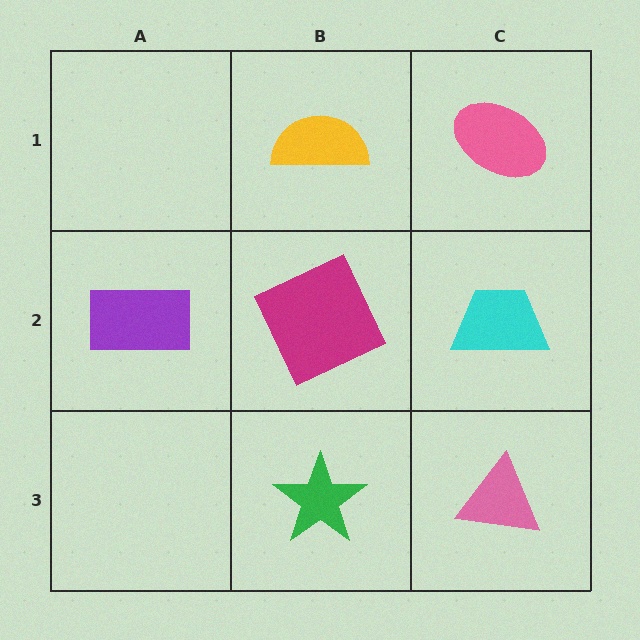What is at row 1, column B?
A yellow semicircle.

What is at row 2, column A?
A purple rectangle.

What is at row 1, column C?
A pink ellipse.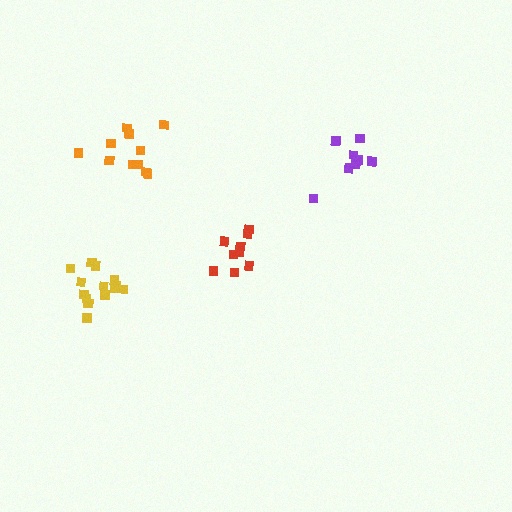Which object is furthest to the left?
The yellow cluster is leftmost.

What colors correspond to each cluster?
The clusters are colored: yellow, orange, purple, red.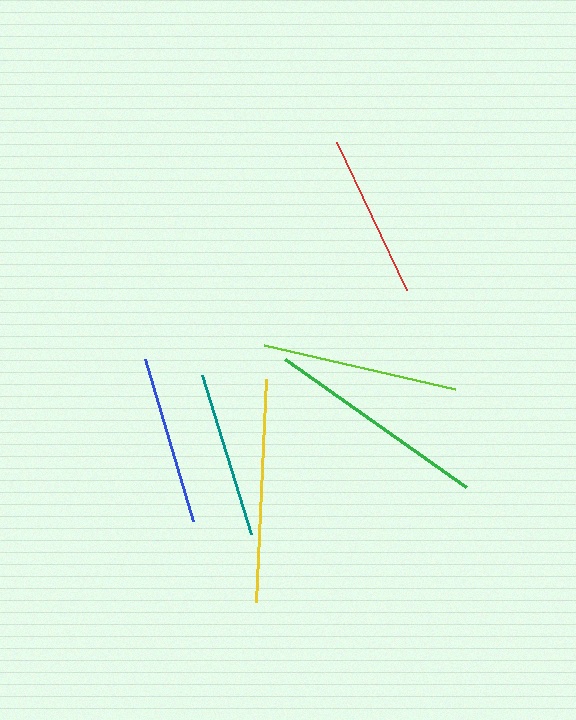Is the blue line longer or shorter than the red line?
The blue line is longer than the red line.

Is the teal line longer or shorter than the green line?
The green line is longer than the teal line.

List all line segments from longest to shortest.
From longest to shortest: yellow, green, lime, blue, teal, red.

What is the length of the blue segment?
The blue segment is approximately 168 pixels long.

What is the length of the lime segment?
The lime segment is approximately 197 pixels long.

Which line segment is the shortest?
The red line is the shortest at approximately 164 pixels.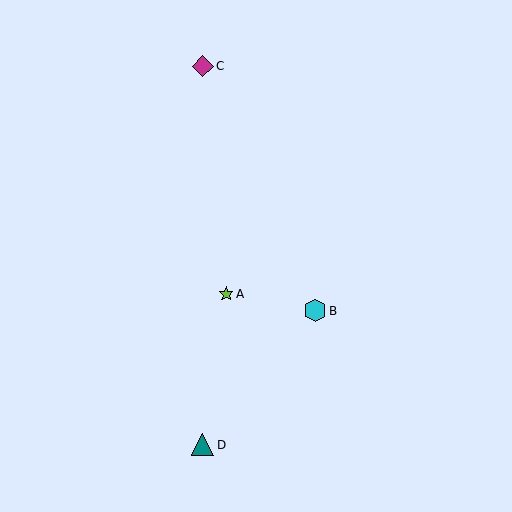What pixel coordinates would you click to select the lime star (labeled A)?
Click at (226, 294) to select the lime star A.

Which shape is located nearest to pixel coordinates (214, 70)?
The magenta diamond (labeled C) at (203, 66) is nearest to that location.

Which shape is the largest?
The cyan hexagon (labeled B) is the largest.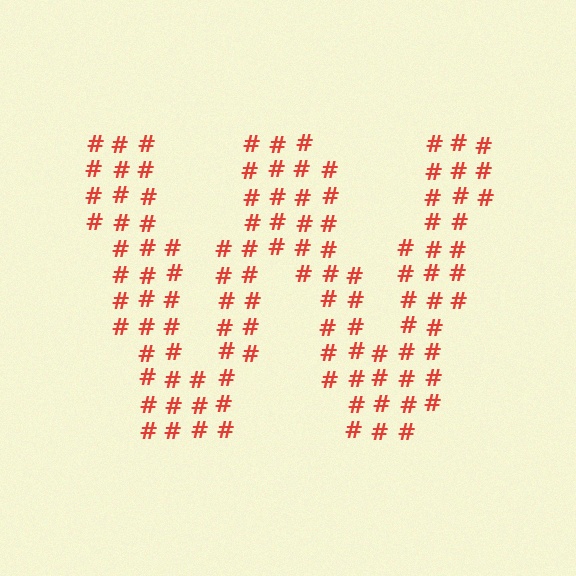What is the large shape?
The large shape is the letter W.